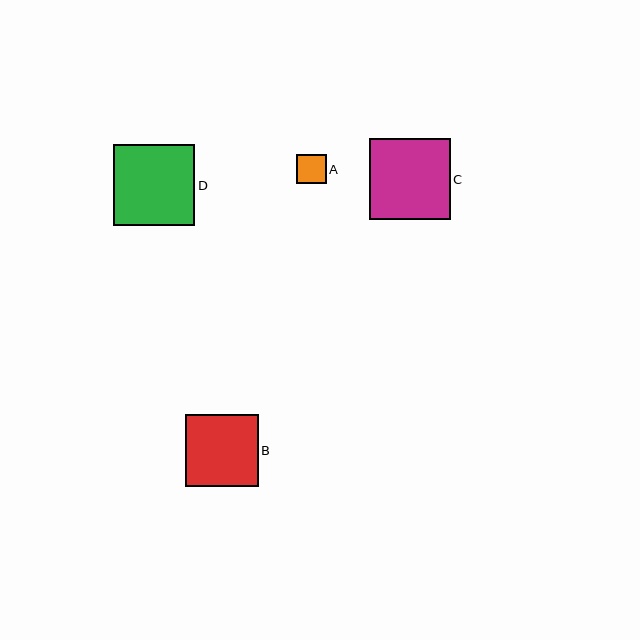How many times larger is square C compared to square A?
Square C is approximately 2.7 times the size of square A.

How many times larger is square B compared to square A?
Square B is approximately 2.5 times the size of square A.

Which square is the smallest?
Square A is the smallest with a size of approximately 29 pixels.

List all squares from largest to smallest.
From largest to smallest: D, C, B, A.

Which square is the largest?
Square D is the largest with a size of approximately 81 pixels.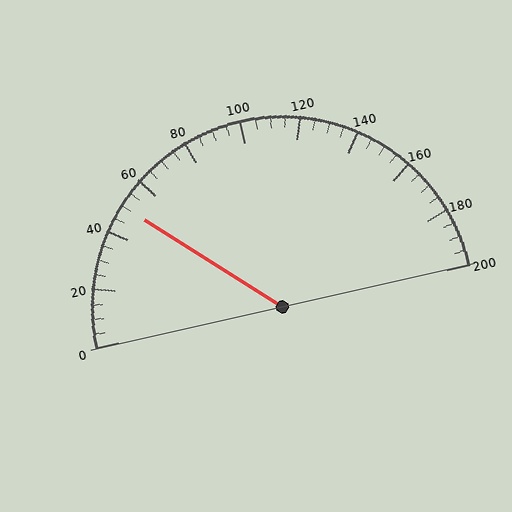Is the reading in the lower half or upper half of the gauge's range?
The reading is in the lower half of the range (0 to 200).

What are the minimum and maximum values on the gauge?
The gauge ranges from 0 to 200.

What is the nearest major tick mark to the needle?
The nearest major tick mark is 40.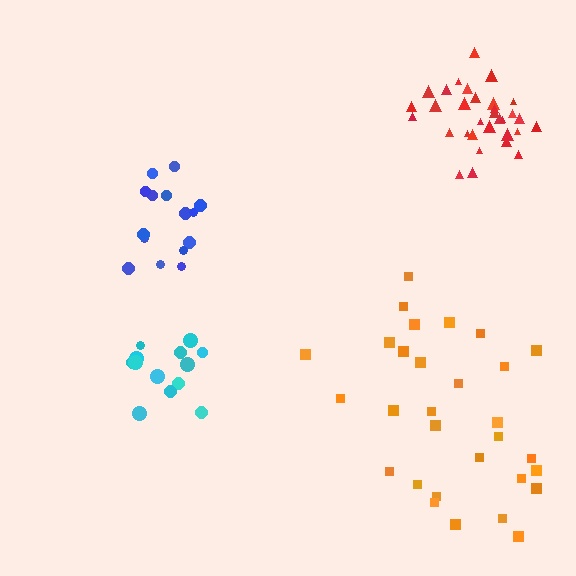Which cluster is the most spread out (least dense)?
Orange.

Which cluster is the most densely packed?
Red.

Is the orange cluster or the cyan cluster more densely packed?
Cyan.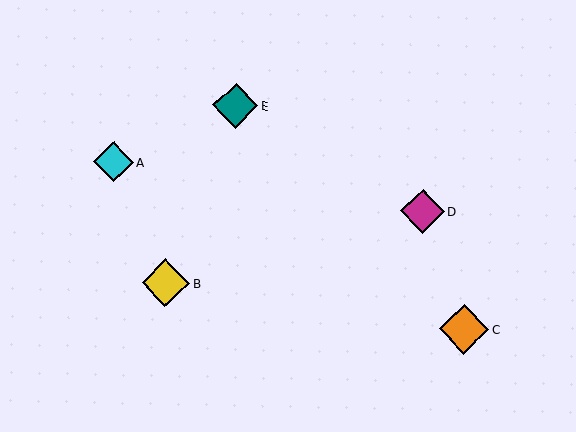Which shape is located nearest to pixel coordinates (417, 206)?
The magenta diamond (labeled D) at (422, 212) is nearest to that location.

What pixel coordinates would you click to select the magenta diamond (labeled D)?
Click at (422, 212) to select the magenta diamond D.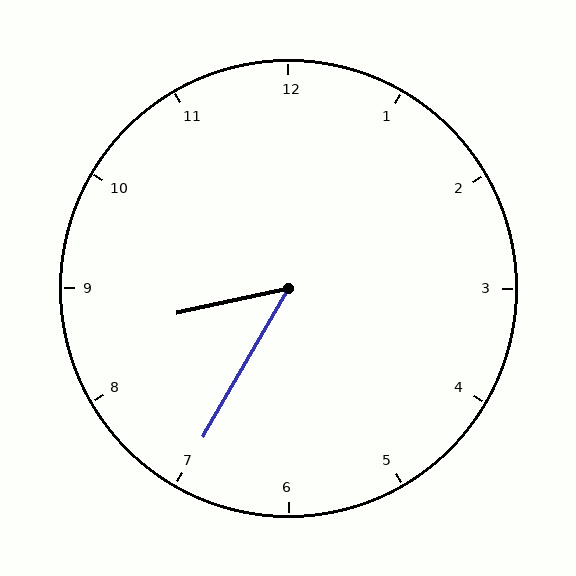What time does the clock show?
8:35.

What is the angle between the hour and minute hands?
Approximately 48 degrees.